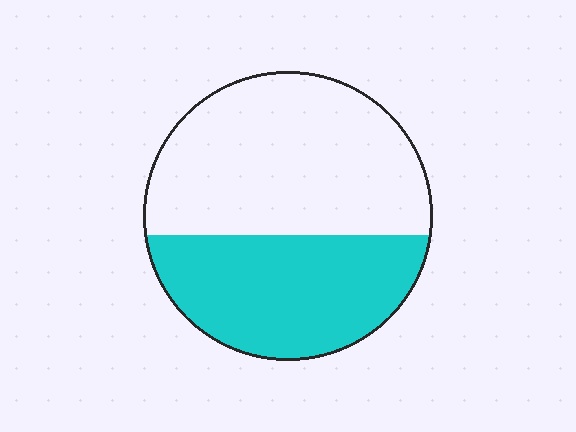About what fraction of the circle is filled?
About two fifths (2/5).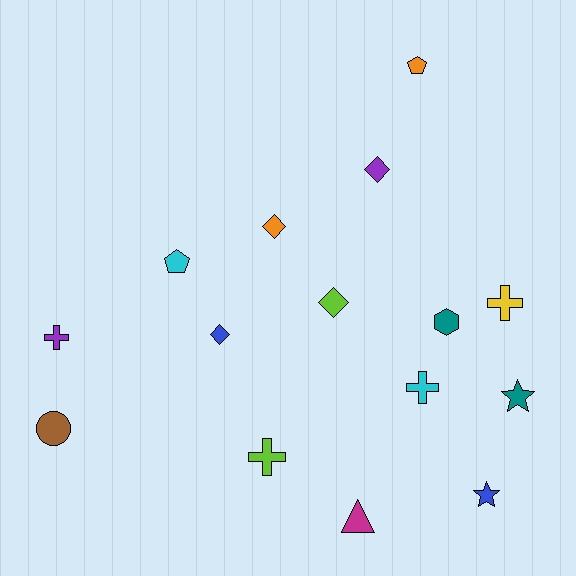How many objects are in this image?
There are 15 objects.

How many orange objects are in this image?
There are 2 orange objects.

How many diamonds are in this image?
There are 4 diamonds.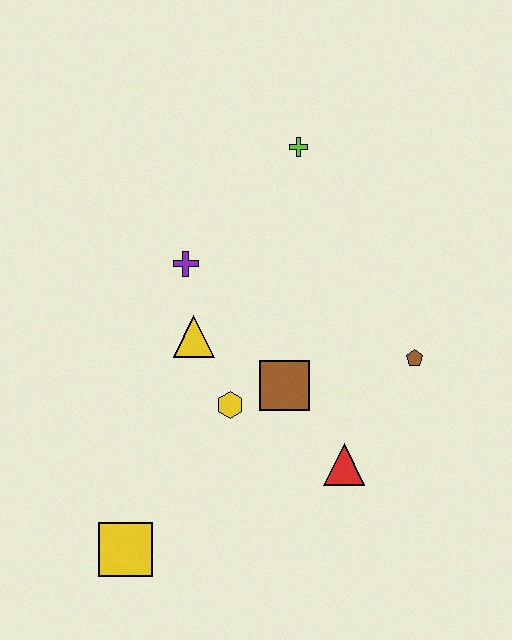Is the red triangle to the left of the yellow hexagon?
No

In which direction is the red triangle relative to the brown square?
The red triangle is below the brown square.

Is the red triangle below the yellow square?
No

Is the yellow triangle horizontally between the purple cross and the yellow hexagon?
Yes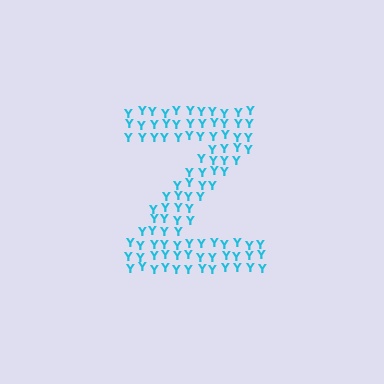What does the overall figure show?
The overall figure shows the letter Z.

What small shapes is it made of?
It is made of small letter Y's.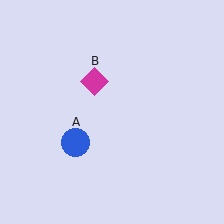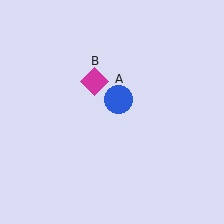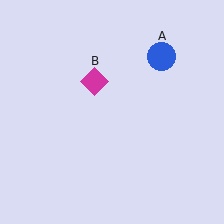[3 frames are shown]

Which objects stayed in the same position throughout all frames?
Magenta diamond (object B) remained stationary.